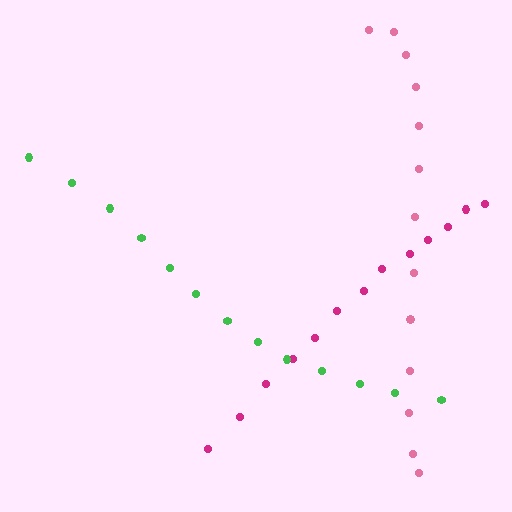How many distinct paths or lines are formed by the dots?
There are 3 distinct paths.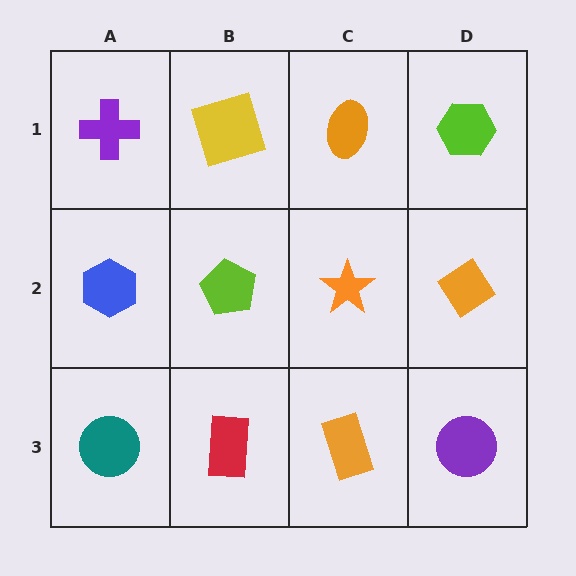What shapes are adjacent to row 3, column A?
A blue hexagon (row 2, column A), a red rectangle (row 3, column B).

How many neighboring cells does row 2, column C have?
4.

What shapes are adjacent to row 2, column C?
An orange ellipse (row 1, column C), an orange rectangle (row 3, column C), a lime pentagon (row 2, column B), an orange diamond (row 2, column D).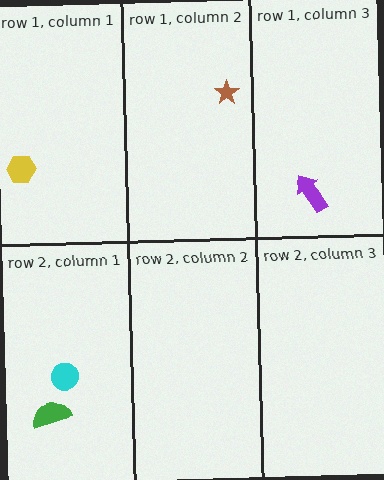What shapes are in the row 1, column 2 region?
The brown star.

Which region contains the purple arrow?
The row 1, column 3 region.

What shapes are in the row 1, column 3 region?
The purple arrow.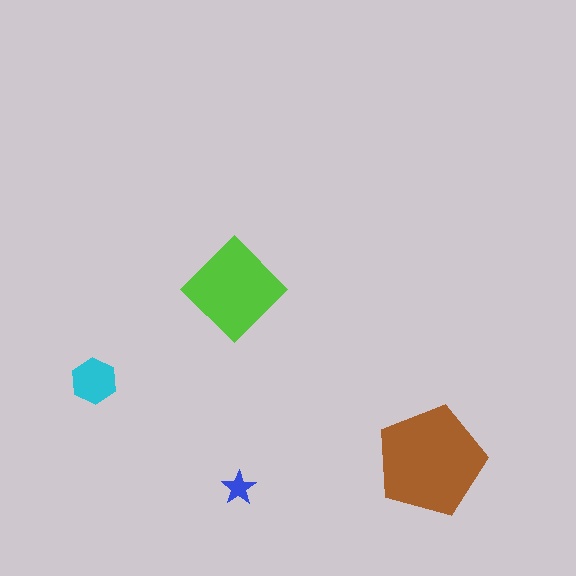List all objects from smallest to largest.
The blue star, the cyan hexagon, the lime diamond, the brown pentagon.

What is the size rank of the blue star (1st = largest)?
4th.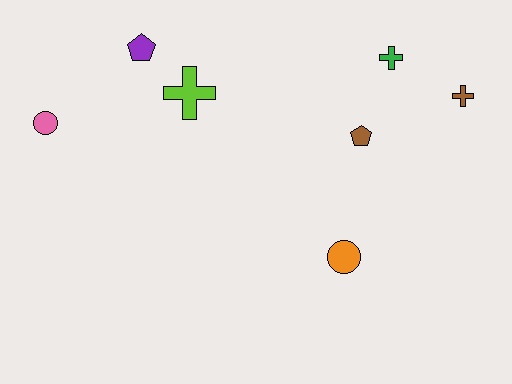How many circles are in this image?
There are 2 circles.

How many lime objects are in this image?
There is 1 lime object.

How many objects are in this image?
There are 7 objects.